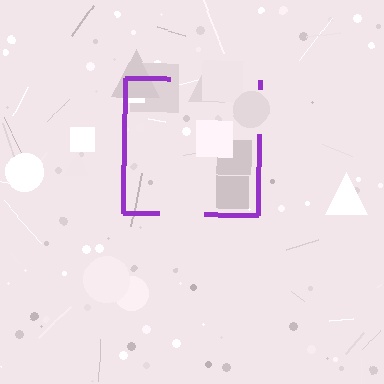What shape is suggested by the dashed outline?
The dashed outline suggests a square.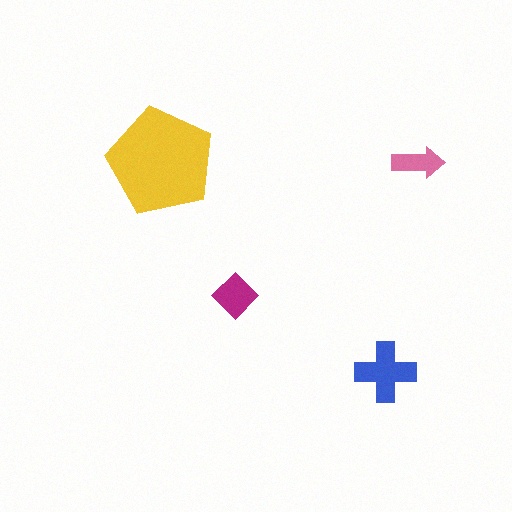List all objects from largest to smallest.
The yellow pentagon, the blue cross, the magenta diamond, the pink arrow.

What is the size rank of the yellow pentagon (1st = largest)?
1st.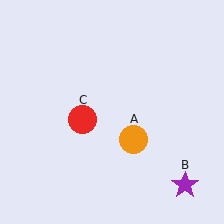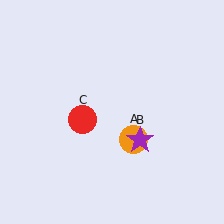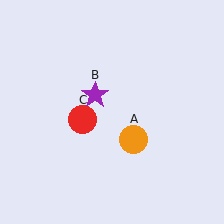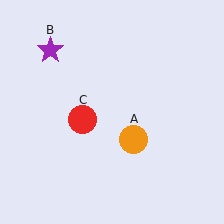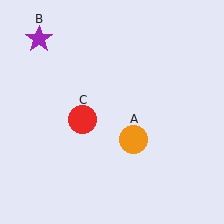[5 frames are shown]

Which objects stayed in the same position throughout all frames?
Orange circle (object A) and red circle (object C) remained stationary.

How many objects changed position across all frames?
1 object changed position: purple star (object B).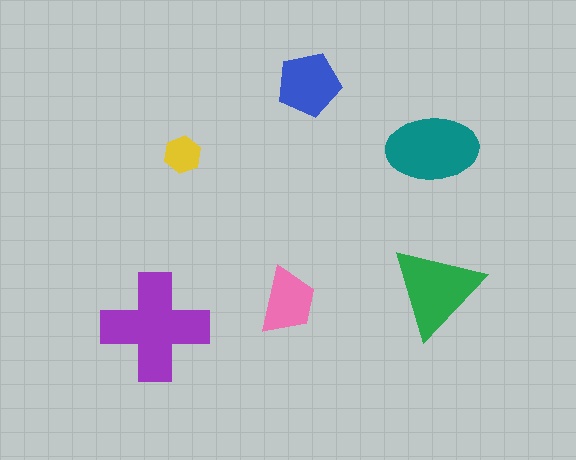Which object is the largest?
The purple cross.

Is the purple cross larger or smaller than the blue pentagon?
Larger.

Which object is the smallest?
The yellow hexagon.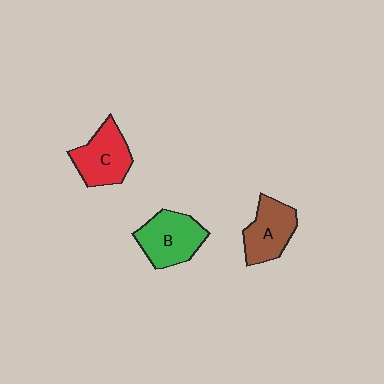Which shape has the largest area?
Shape B (green).